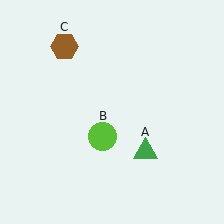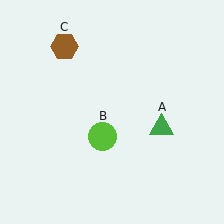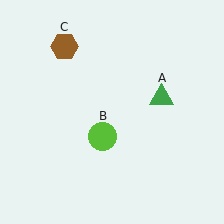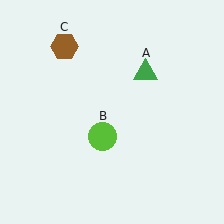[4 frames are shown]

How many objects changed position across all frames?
1 object changed position: green triangle (object A).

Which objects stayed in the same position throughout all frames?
Lime circle (object B) and brown hexagon (object C) remained stationary.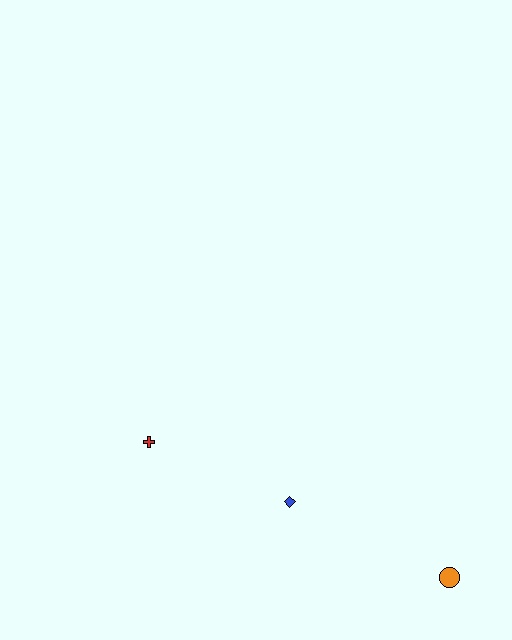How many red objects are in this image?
There is 1 red object.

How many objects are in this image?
There are 3 objects.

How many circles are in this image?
There is 1 circle.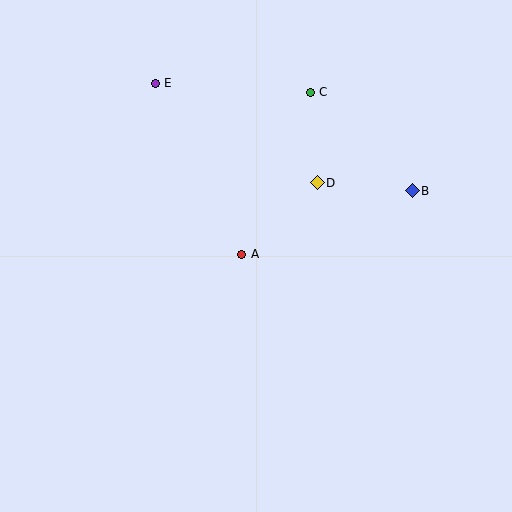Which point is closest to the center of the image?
Point A at (242, 254) is closest to the center.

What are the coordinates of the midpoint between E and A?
The midpoint between E and A is at (199, 169).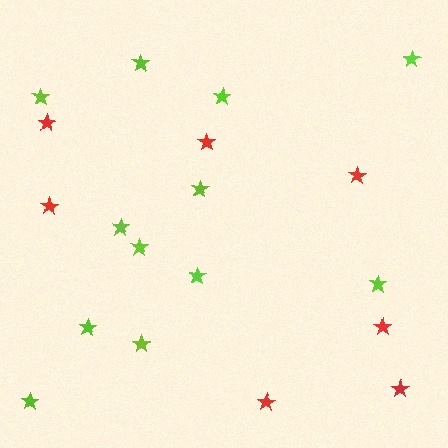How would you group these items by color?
There are 2 groups: one group of red stars (7) and one group of lime stars (12).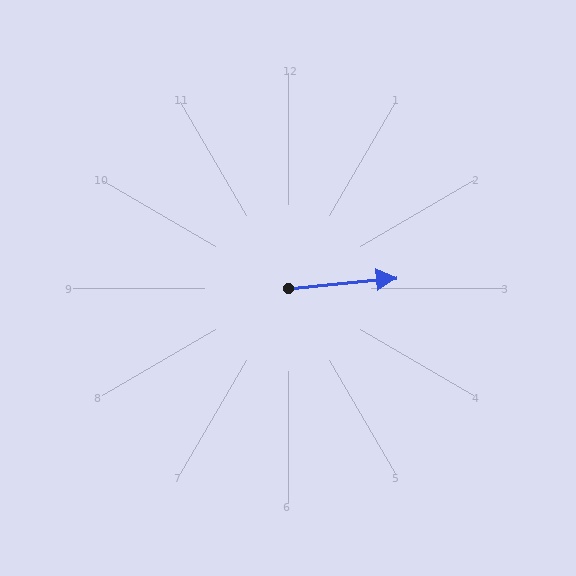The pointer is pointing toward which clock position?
Roughly 3 o'clock.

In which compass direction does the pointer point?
East.